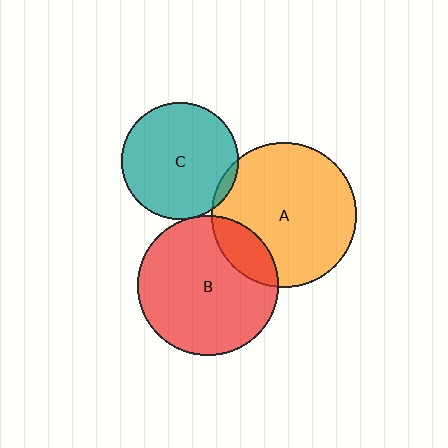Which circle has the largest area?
Circle A (orange).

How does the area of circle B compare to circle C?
Approximately 1.4 times.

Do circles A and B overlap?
Yes.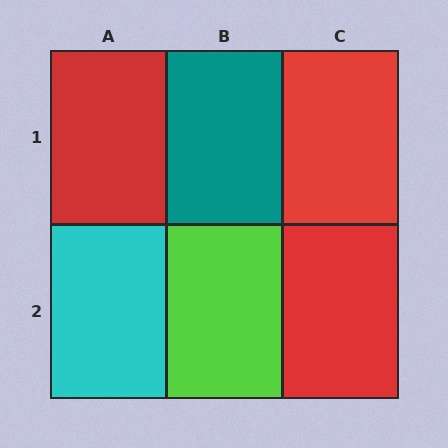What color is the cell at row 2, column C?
Red.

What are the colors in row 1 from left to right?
Red, teal, red.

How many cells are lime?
1 cell is lime.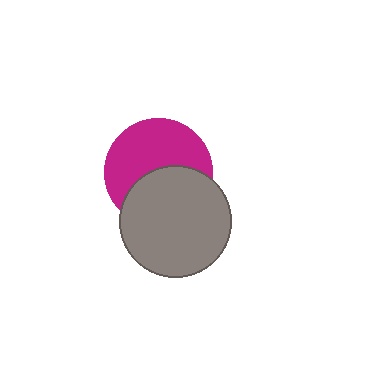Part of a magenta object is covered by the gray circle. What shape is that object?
It is a circle.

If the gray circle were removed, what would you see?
You would see the complete magenta circle.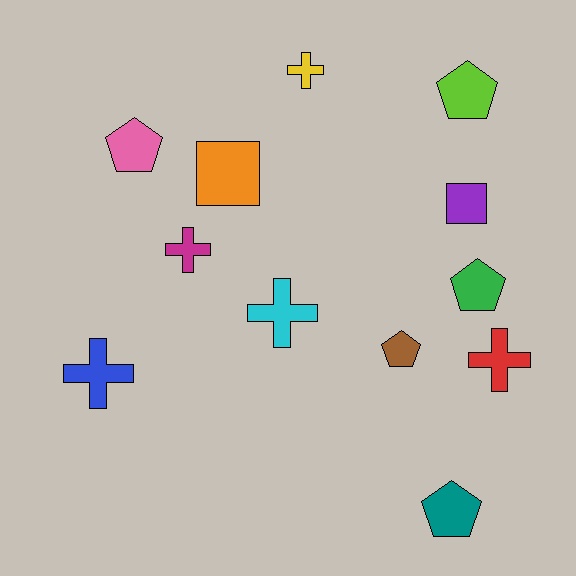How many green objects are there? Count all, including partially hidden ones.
There is 1 green object.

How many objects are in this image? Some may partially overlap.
There are 12 objects.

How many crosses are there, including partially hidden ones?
There are 5 crosses.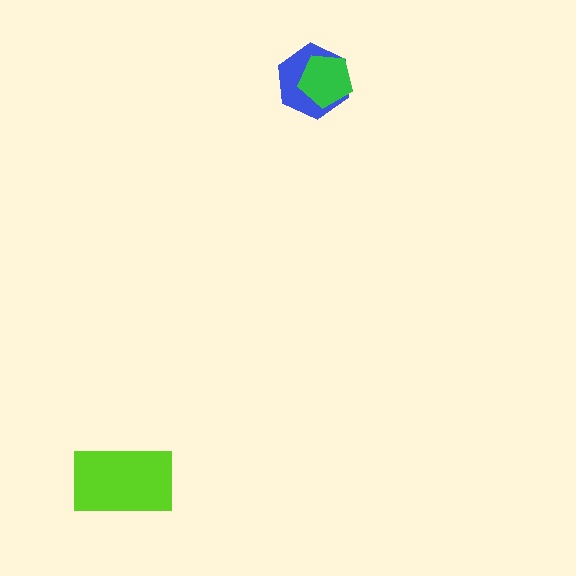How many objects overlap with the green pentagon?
1 object overlaps with the green pentagon.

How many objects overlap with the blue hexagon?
1 object overlaps with the blue hexagon.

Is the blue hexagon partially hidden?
Yes, it is partially covered by another shape.